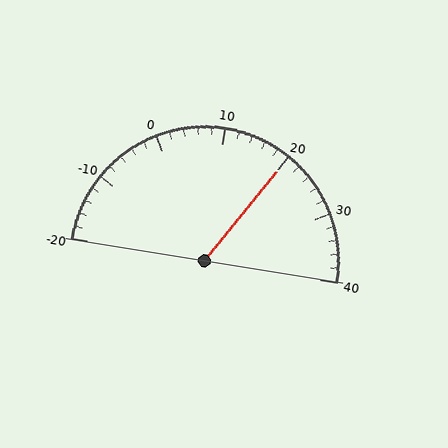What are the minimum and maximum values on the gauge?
The gauge ranges from -20 to 40.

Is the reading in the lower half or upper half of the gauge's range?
The reading is in the upper half of the range (-20 to 40).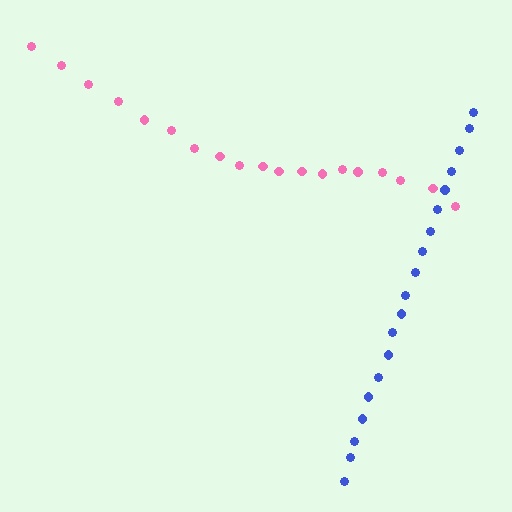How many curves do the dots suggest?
There are 2 distinct paths.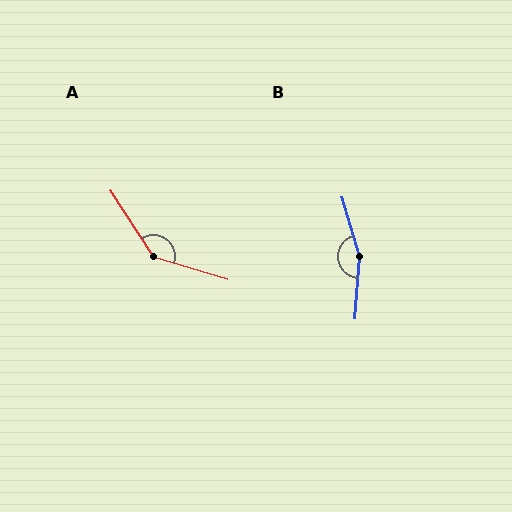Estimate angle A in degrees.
Approximately 140 degrees.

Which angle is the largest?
B, at approximately 159 degrees.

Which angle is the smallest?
A, at approximately 140 degrees.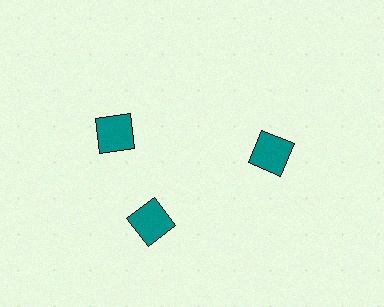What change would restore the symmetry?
The symmetry would be restored by rotating it back into even spacing with its neighbors so that all 3 squares sit at equal angles and equal distance from the center.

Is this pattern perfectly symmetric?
No. The 3 teal squares are arranged in a ring, but one element near the 11 o'clock position is rotated out of alignment along the ring, breaking the 3-fold rotational symmetry.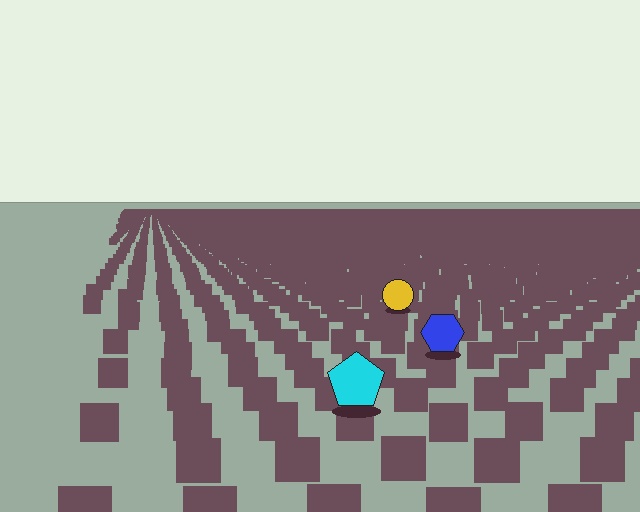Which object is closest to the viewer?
The cyan pentagon is closest. The texture marks near it are larger and more spread out.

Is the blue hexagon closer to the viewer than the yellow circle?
Yes. The blue hexagon is closer — you can tell from the texture gradient: the ground texture is coarser near it.